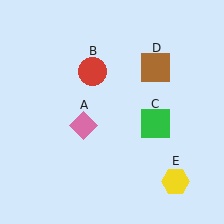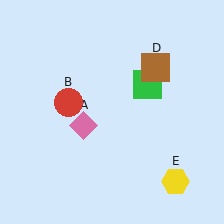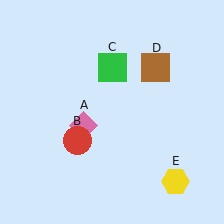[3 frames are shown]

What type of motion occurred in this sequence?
The red circle (object B), green square (object C) rotated counterclockwise around the center of the scene.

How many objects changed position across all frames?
2 objects changed position: red circle (object B), green square (object C).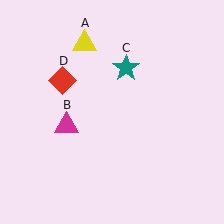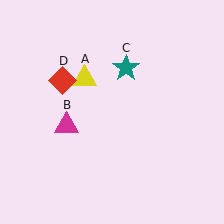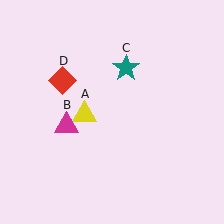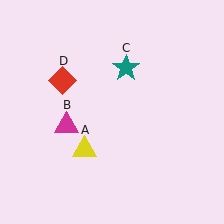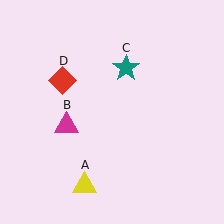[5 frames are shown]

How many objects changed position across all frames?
1 object changed position: yellow triangle (object A).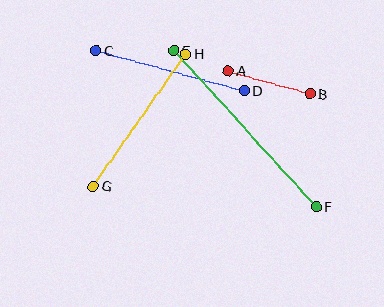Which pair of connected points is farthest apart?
Points E and F are farthest apart.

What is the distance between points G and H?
The distance is approximately 161 pixels.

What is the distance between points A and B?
The distance is approximately 85 pixels.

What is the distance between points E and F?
The distance is approximately 212 pixels.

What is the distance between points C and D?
The distance is approximately 153 pixels.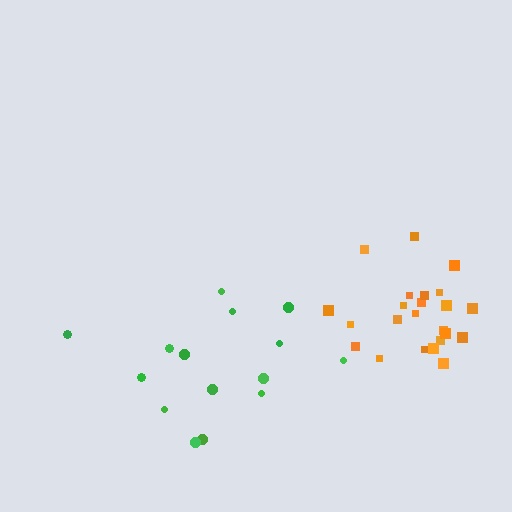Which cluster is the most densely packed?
Orange.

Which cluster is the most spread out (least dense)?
Green.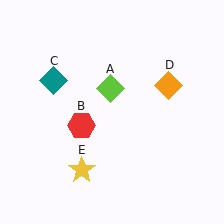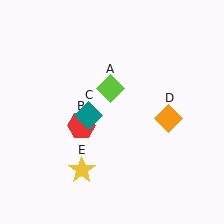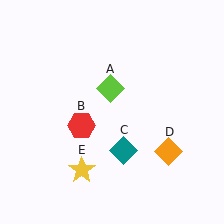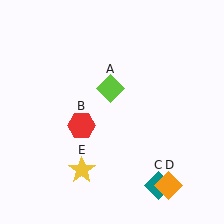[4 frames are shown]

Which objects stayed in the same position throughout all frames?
Lime diamond (object A) and red hexagon (object B) and yellow star (object E) remained stationary.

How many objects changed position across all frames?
2 objects changed position: teal diamond (object C), orange diamond (object D).